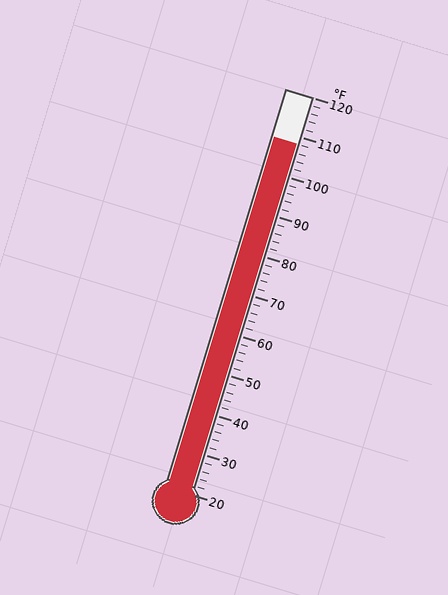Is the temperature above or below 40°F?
The temperature is above 40°F.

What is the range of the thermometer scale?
The thermometer scale ranges from 20°F to 120°F.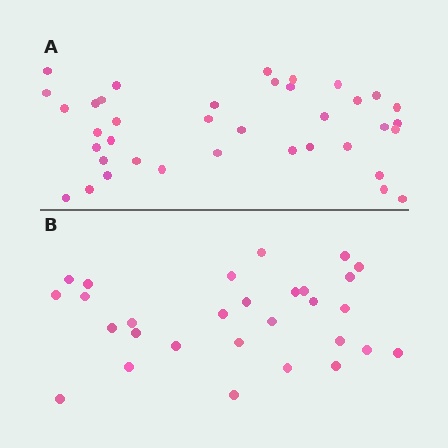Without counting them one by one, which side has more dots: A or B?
Region A (the top region) has more dots.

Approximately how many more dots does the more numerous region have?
Region A has roughly 8 or so more dots than region B.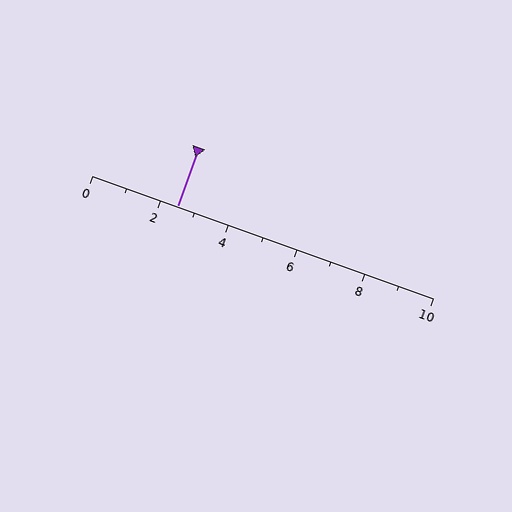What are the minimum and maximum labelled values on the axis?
The axis runs from 0 to 10.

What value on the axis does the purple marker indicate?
The marker indicates approximately 2.5.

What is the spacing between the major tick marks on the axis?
The major ticks are spaced 2 apart.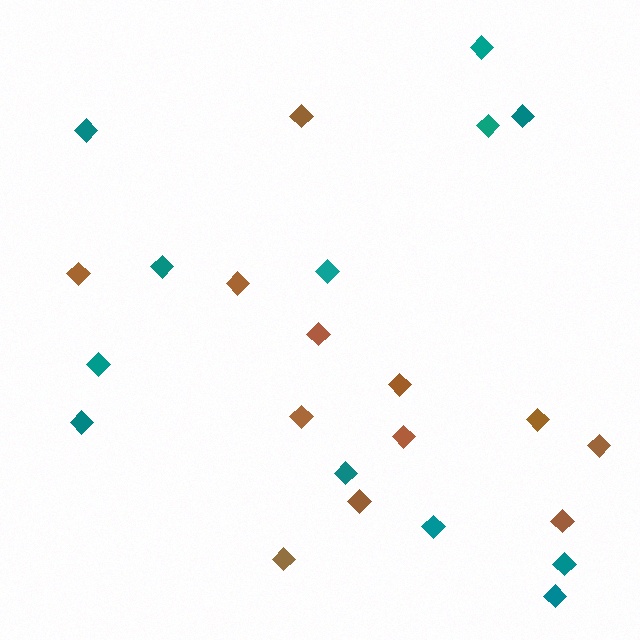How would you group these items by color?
There are 2 groups: one group of brown diamonds (12) and one group of teal diamonds (12).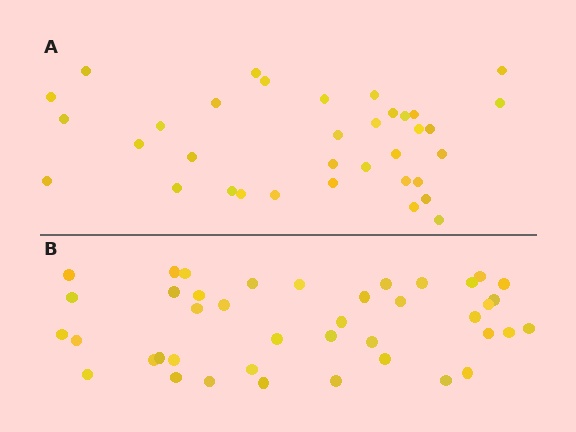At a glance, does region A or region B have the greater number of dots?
Region B (the bottom region) has more dots.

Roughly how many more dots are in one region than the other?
Region B has about 6 more dots than region A.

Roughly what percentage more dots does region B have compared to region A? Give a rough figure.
About 15% more.